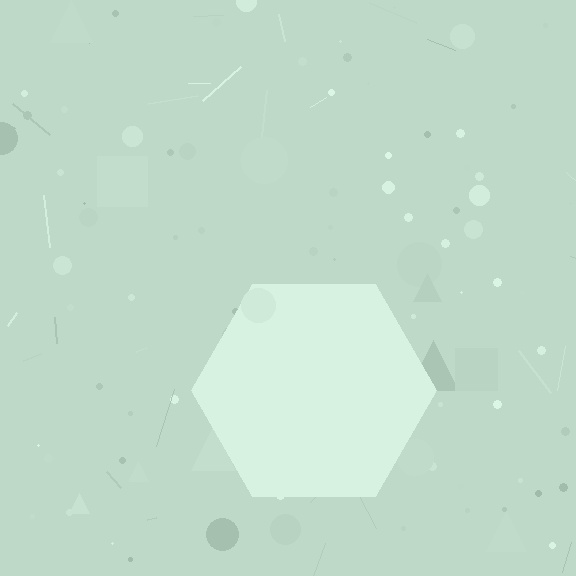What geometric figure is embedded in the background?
A hexagon is embedded in the background.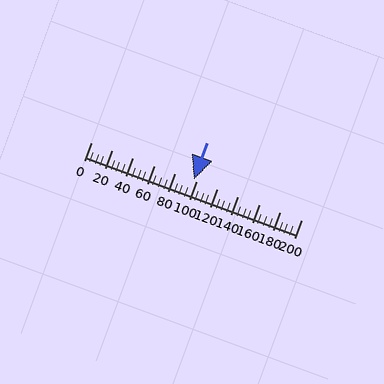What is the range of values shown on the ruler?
The ruler shows values from 0 to 200.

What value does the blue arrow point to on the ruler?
The blue arrow points to approximately 98.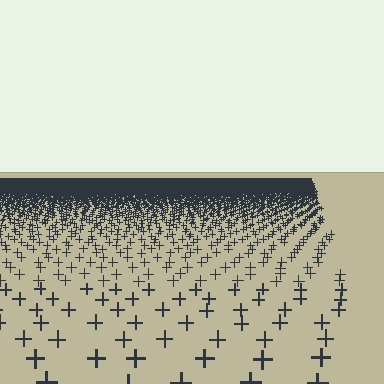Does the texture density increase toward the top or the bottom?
Density increases toward the top.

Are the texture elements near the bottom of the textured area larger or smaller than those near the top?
Larger. Near the bottom, elements are closer to the viewer and appear at a bigger on-screen size.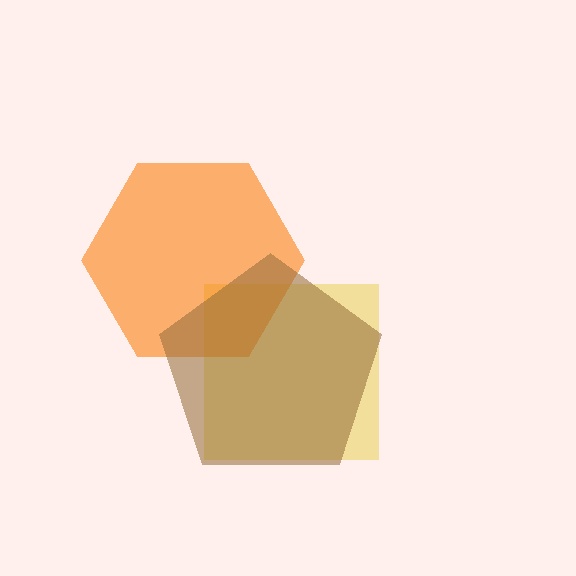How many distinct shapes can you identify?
There are 3 distinct shapes: a yellow square, an orange hexagon, a brown pentagon.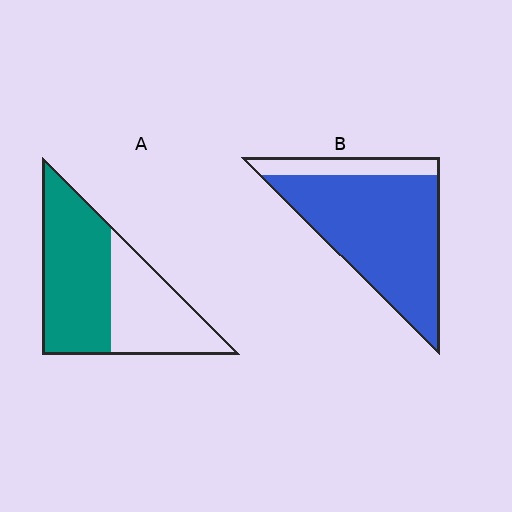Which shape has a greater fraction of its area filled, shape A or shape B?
Shape B.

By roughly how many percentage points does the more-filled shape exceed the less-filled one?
By roughly 25 percentage points (B over A).